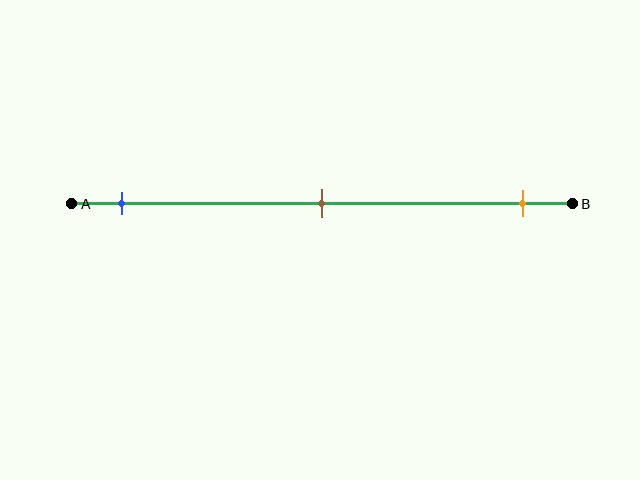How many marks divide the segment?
There are 3 marks dividing the segment.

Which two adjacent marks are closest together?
The blue and brown marks are the closest adjacent pair.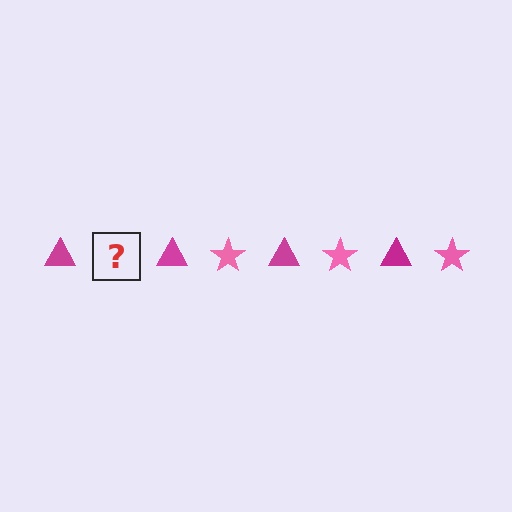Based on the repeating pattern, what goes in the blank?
The blank should be a pink star.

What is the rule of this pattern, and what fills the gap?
The rule is that the pattern alternates between magenta triangle and pink star. The gap should be filled with a pink star.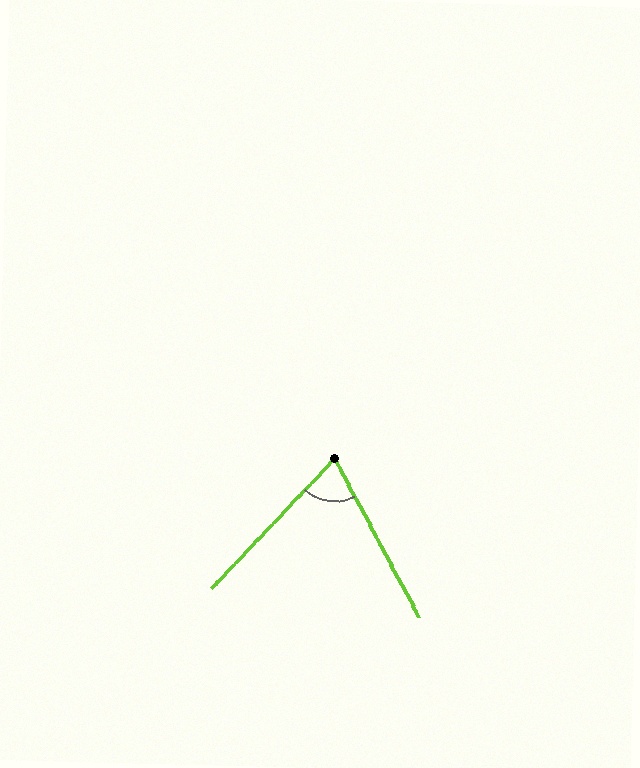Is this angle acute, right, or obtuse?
It is acute.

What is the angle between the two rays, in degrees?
Approximately 71 degrees.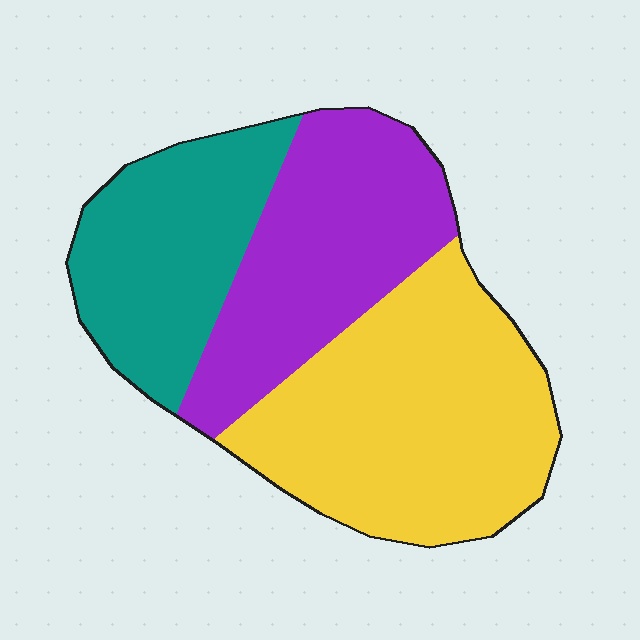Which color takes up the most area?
Yellow, at roughly 45%.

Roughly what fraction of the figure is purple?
Purple takes up about one third (1/3) of the figure.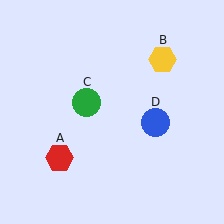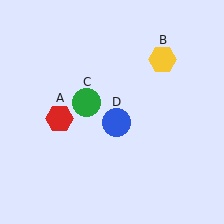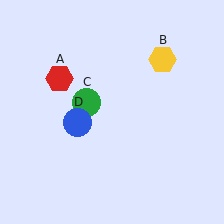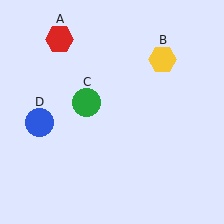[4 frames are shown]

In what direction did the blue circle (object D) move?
The blue circle (object D) moved left.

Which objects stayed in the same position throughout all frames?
Yellow hexagon (object B) and green circle (object C) remained stationary.